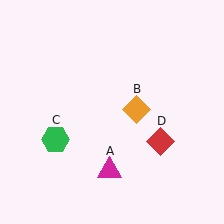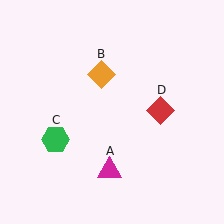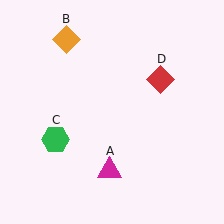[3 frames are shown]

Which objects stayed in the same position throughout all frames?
Magenta triangle (object A) and green hexagon (object C) remained stationary.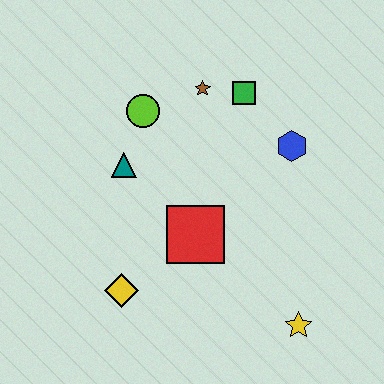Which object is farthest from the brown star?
The yellow star is farthest from the brown star.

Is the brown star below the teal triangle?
No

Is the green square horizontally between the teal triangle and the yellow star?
Yes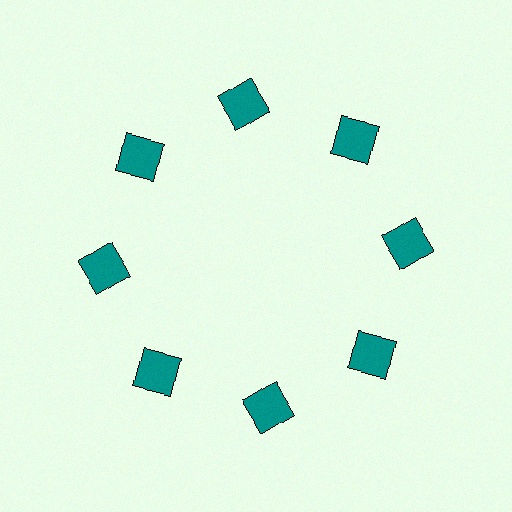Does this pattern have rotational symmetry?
Yes, this pattern has 8-fold rotational symmetry. It looks the same after rotating 45 degrees around the center.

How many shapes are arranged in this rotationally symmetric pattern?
There are 8 shapes, arranged in 8 groups of 1.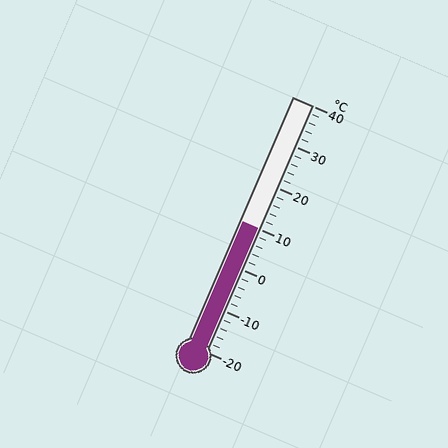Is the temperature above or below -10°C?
The temperature is above -10°C.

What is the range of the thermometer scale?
The thermometer scale ranges from -20°C to 40°C.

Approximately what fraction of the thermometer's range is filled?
The thermometer is filled to approximately 50% of its range.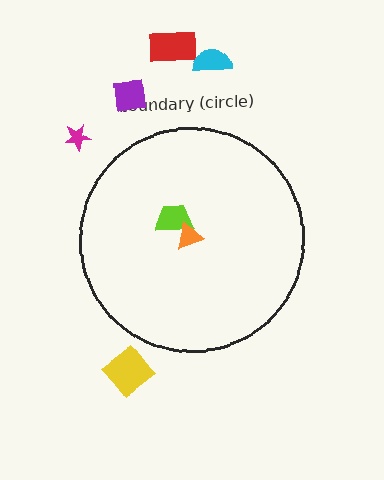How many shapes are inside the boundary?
2 inside, 5 outside.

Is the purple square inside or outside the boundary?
Outside.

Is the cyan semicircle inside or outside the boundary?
Outside.